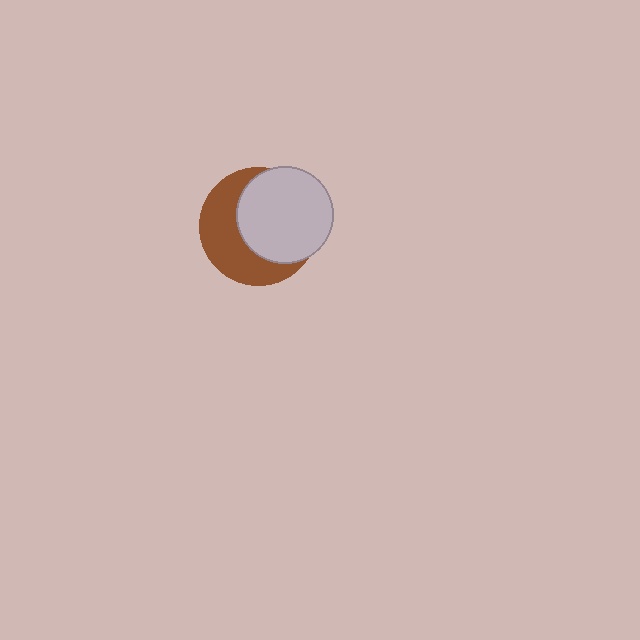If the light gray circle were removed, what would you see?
You would see the complete brown circle.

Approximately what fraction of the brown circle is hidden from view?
Roughly 54% of the brown circle is hidden behind the light gray circle.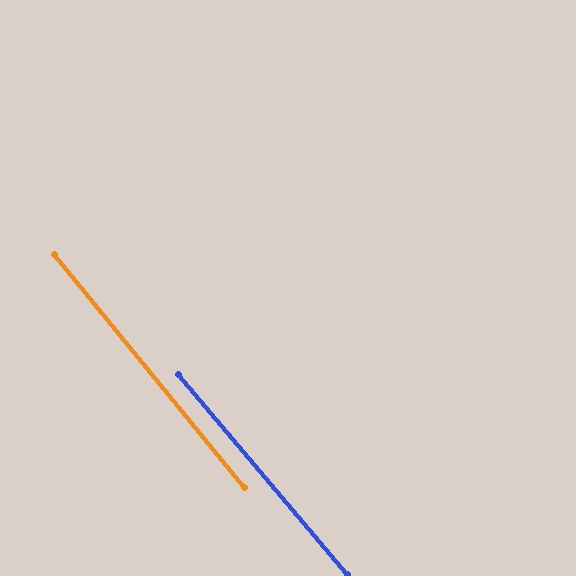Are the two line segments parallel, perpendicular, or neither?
Parallel — their directions differ by only 1.2°.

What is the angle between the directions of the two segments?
Approximately 1 degree.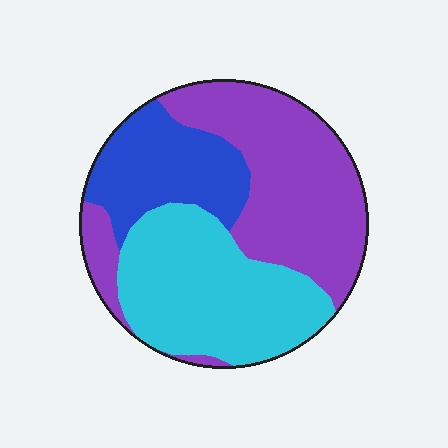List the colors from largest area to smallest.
From largest to smallest: purple, cyan, blue.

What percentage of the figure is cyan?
Cyan covers roughly 35% of the figure.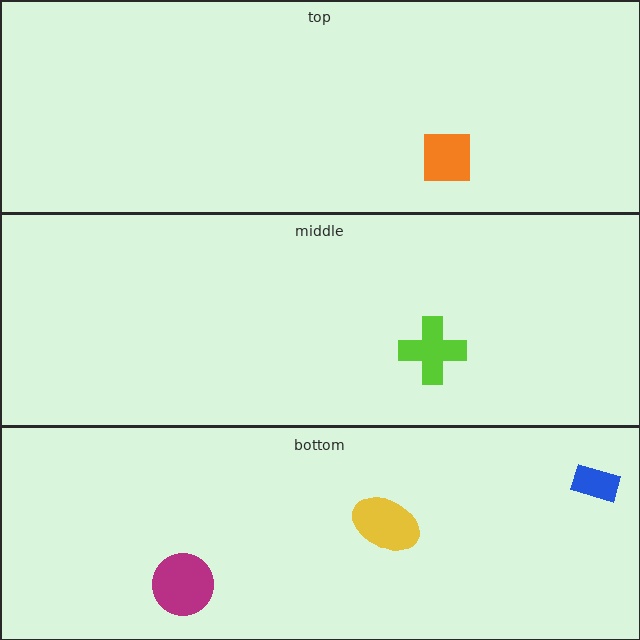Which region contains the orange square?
The top region.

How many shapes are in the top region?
1.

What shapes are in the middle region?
The lime cross.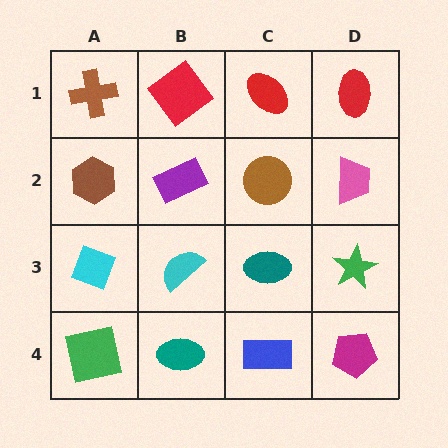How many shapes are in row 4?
4 shapes.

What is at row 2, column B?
A purple rectangle.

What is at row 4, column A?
A green square.